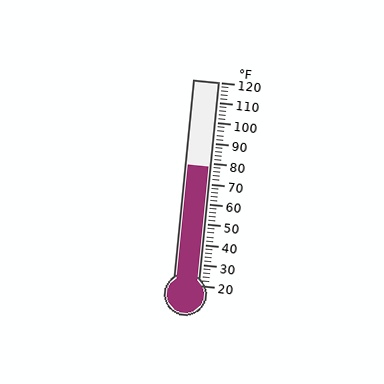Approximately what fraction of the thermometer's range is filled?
The thermometer is filled to approximately 60% of its range.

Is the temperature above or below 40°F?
The temperature is above 40°F.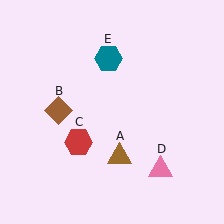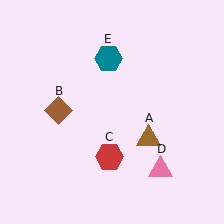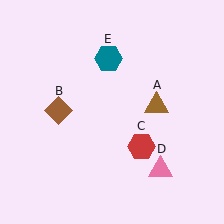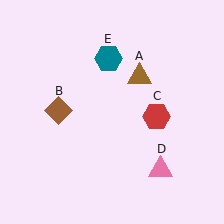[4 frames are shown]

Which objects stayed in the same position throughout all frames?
Brown diamond (object B) and pink triangle (object D) and teal hexagon (object E) remained stationary.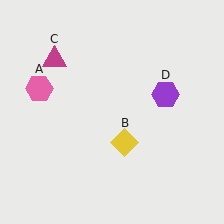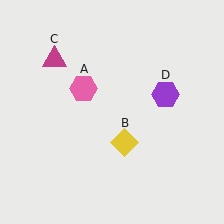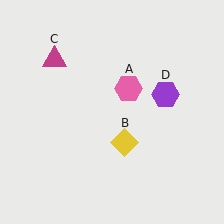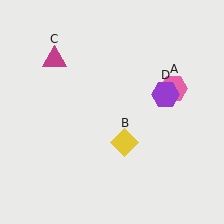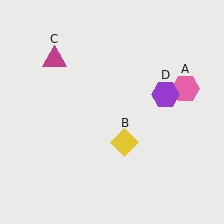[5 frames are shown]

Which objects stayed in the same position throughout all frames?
Yellow diamond (object B) and magenta triangle (object C) and purple hexagon (object D) remained stationary.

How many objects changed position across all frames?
1 object changed position: pink hexagon (object A).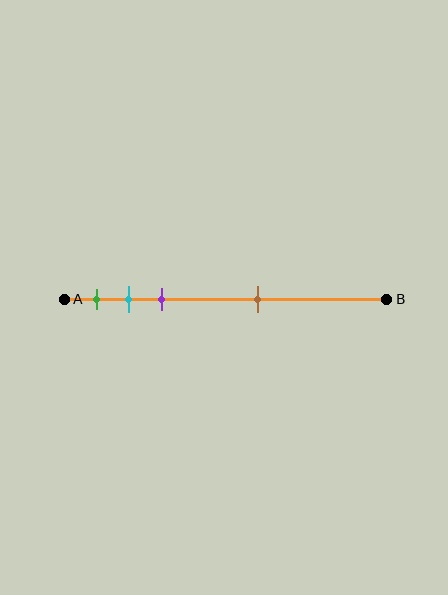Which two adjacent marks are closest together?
The cyan and purple marks are the closest adjacent pair.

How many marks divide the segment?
There are 4 marks dividing the segment.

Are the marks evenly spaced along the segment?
No, the marks are not evenly spaced.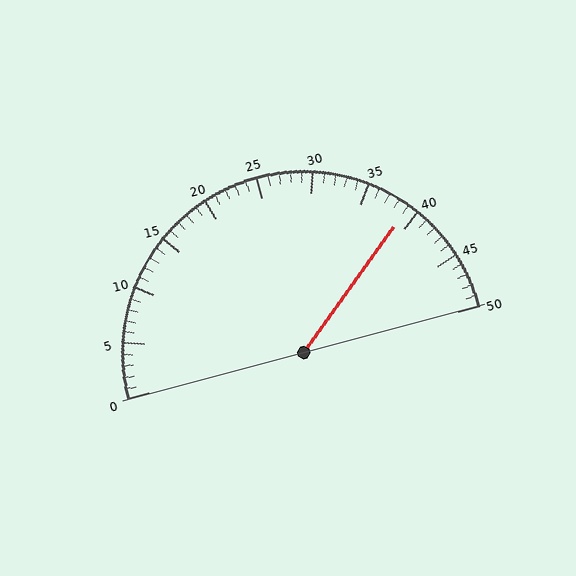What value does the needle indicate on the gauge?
The needle indicates approximately 39.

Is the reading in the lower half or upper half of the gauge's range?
The reading is in the upper half of the range (0 to 50).